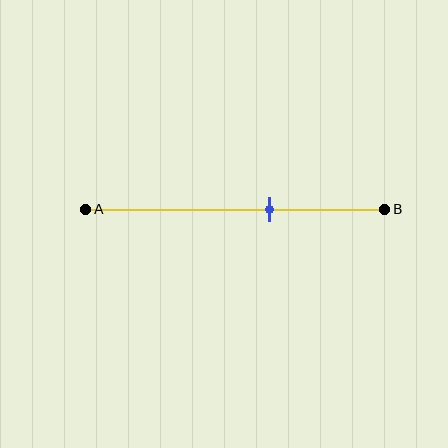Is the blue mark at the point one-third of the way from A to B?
No, the mark is at about 60% from A, not at the 33% one-third point.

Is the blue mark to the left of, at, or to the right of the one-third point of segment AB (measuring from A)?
The blue mark is to the right of the one-third point of segment AB.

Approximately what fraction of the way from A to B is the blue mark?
The blue mark is approximately 60% of the way from A to B.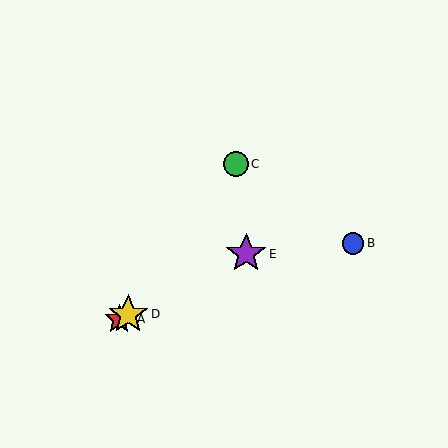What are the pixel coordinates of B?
Object B is at (353, 244).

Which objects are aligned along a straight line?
Objects A, D, E are aligned along a straight line.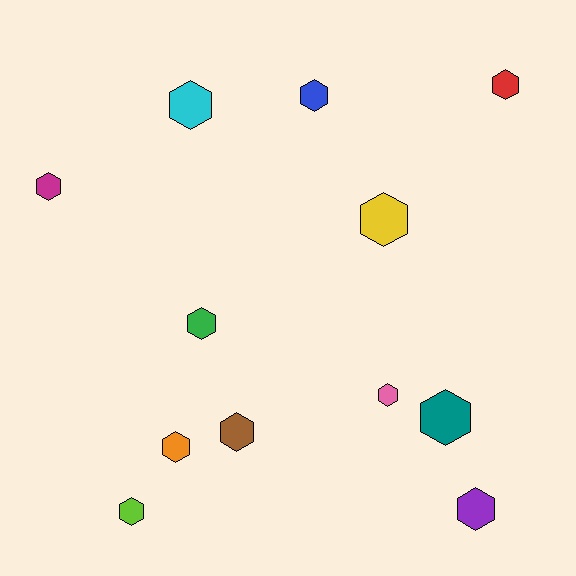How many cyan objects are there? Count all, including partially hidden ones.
There is 1 cyan object.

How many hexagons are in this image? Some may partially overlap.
There are 12 hexagons.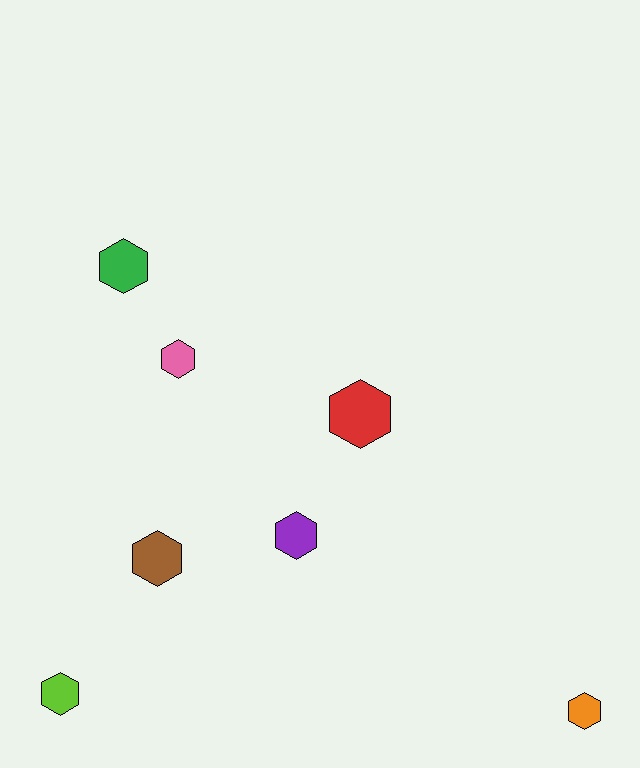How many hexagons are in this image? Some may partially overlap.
There are 7 hexagons.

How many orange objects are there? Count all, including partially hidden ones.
There is 1 orange object.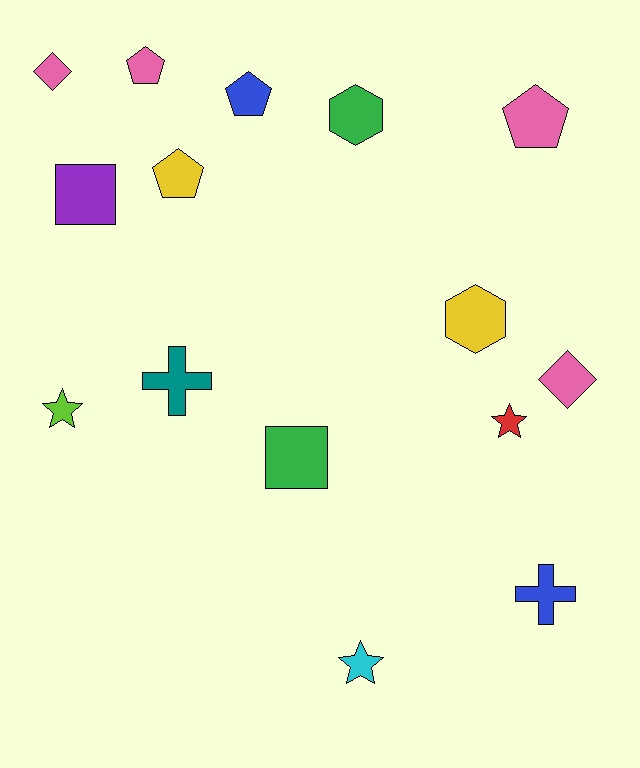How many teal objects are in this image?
There is 1 teal object.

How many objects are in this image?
There are 15 objects.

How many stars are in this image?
There are 3 stars.